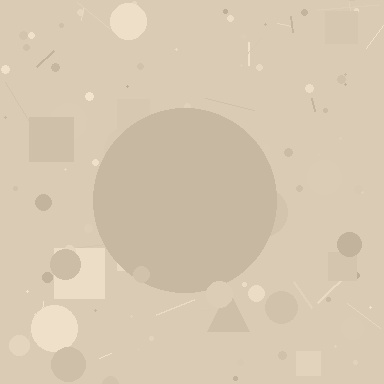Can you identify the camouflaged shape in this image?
The camouflaged shape is a circle.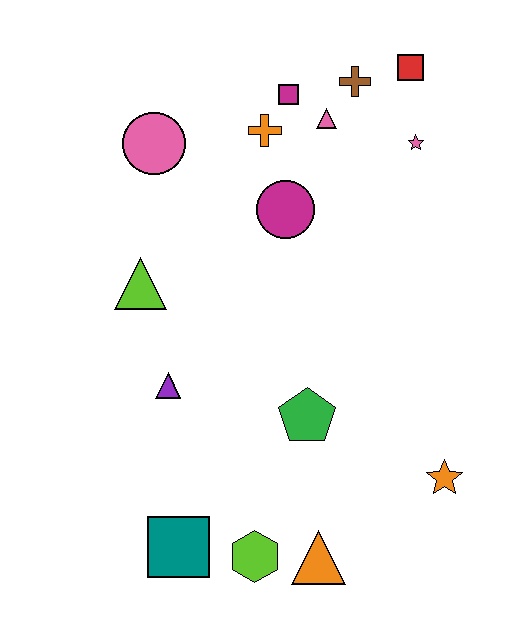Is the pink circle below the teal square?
No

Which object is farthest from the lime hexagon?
The red square is farthest from the lime hexagon.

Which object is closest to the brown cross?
The pink triangle is closest to the brown cross.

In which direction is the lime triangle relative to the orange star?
The lime triangle is to the left of the orange star.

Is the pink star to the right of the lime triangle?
Yes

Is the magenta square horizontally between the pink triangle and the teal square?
Yes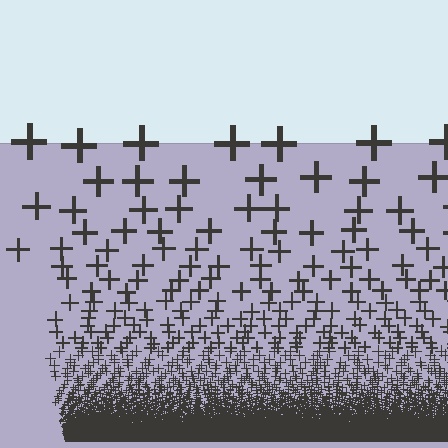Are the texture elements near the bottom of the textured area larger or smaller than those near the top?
Smaller. The gradient is inverted — elements near the bottom are smaller and denser.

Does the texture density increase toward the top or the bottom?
Density increases toward the bottom.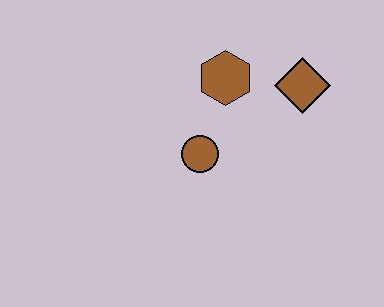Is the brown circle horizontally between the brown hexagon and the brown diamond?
No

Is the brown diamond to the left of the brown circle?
No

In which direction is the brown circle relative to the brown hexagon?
The brown circle is below the brown hexagon.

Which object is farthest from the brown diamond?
The brown circle is farthest from the brown diamond.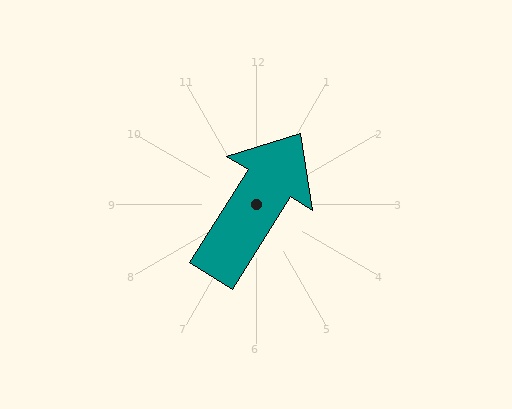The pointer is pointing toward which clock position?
Roughly 1 o'clock.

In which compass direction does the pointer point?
Northeast.